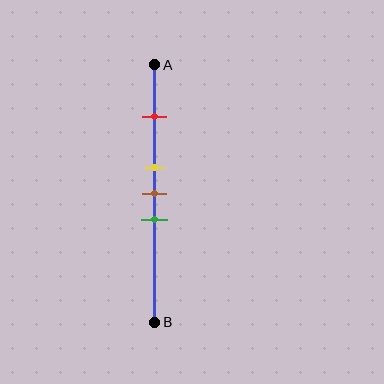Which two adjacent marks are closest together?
The yellow and brown marks are the closest adjacent pair.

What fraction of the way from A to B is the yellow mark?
The yellow mark is approximately 40% (0.4) of the way from A to B.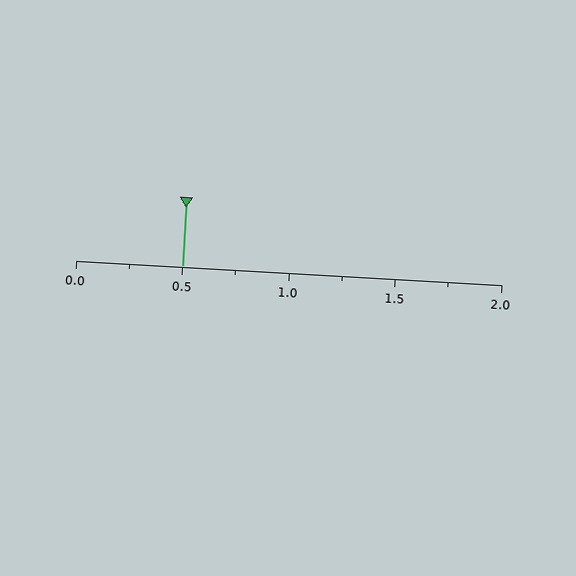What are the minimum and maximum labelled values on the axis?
The axis runs from 0.0 to 2.0.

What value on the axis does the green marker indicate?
The marker indicates approximately 0.5.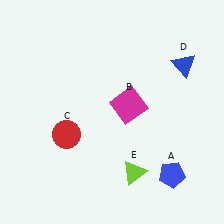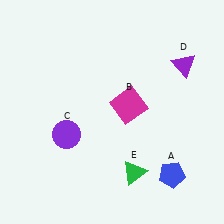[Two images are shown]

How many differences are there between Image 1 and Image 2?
There are 3 differences between the two images.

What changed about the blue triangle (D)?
In Image 1, D is blue. In Image 2, it changed to purple.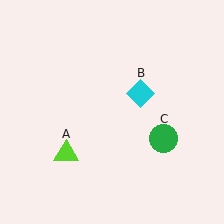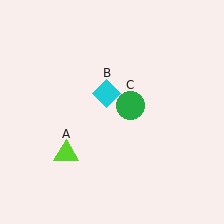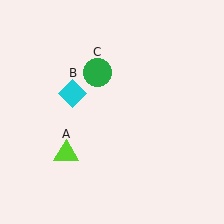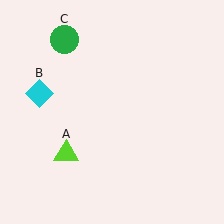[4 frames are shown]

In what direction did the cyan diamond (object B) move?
The cyan diamond (object B) moved left.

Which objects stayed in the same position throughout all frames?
Lime triangle (object A) remained stationary.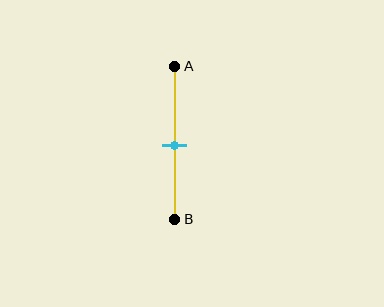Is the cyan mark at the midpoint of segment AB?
Yes, the mark is approximately at the midpoint.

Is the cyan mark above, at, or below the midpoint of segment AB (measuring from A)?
The cyan mark is approximately at the midpoint of segment AB.